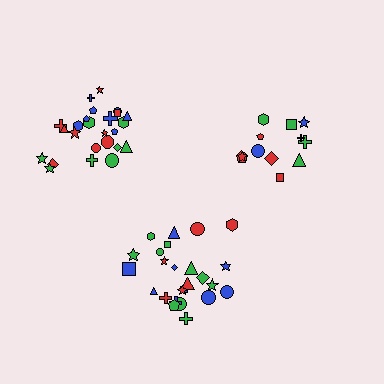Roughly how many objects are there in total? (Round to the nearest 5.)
Roughly 60 objects in total.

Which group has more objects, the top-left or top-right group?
The top-left group.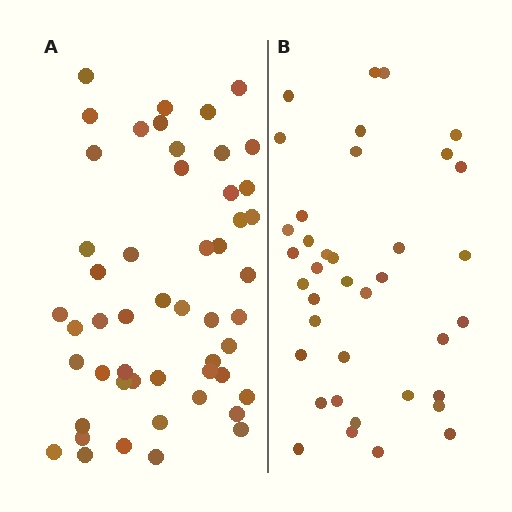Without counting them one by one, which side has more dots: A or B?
Region A (the left region) has more dots.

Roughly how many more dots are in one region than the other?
Region A has approximately 15 more dots than region B.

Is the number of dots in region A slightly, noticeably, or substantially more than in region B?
Region A has noticeably more, but not dramatically so. The ratio is roughly 1.3 to 1.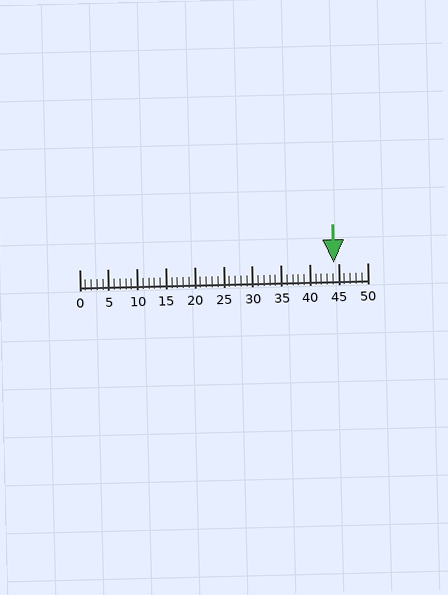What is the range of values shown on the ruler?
The ruler shows values from 0 to 50.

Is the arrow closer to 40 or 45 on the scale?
The arrow is closer to 45.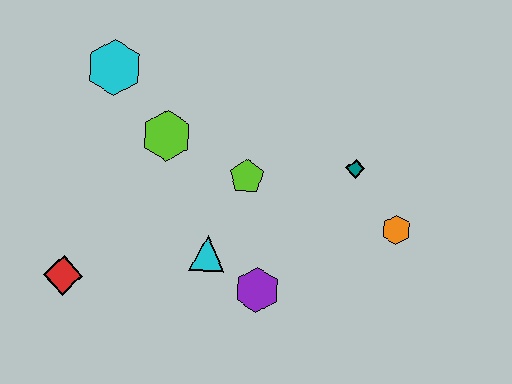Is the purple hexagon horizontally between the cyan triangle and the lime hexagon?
No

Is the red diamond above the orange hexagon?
No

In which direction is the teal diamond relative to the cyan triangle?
The teal diamond is to the right of the cyan triangle.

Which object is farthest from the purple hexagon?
The cyan hexagon is farthest from the purple hexagon.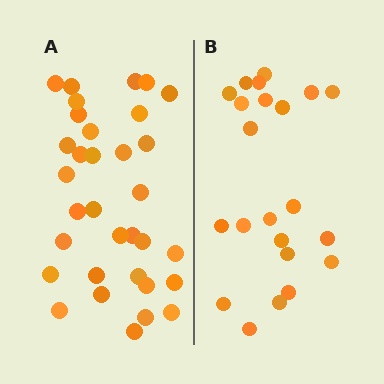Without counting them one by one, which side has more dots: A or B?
Region A (the left region) has more dots.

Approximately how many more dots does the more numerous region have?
Region A has roughly 12 or so more dots than region B.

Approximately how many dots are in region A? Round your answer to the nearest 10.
About 30 dots. (The exact count is 33, which rounds to 30.)